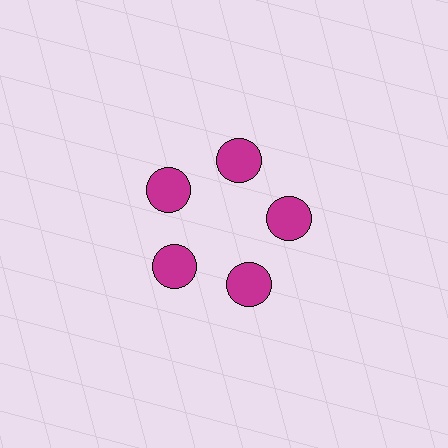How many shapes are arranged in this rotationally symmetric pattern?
There are 5 shapes, arranged in 5 groups of 1.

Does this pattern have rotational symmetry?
Yes, this pattern has 5-fold rotational symmetry. It looks the same after rotating 72 degrees around the center.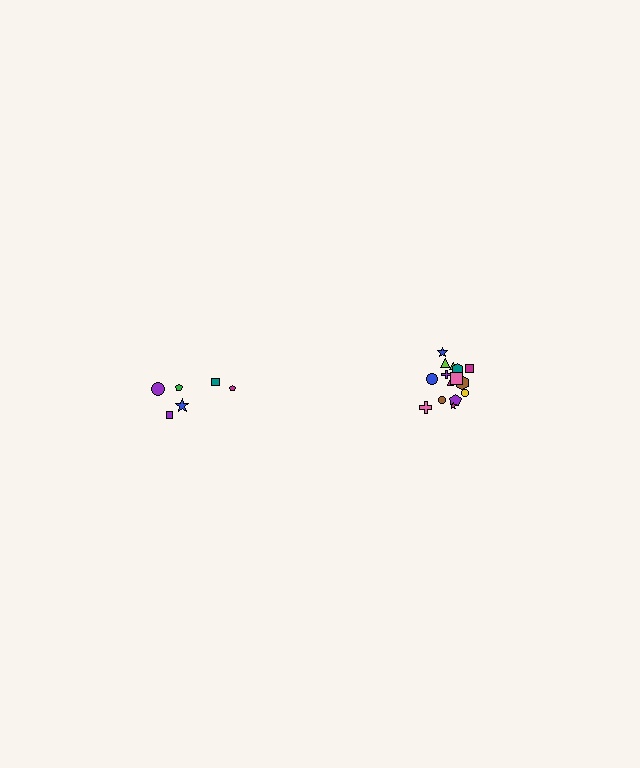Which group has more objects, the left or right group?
The right group.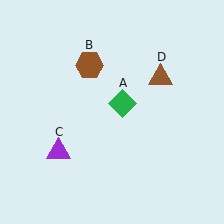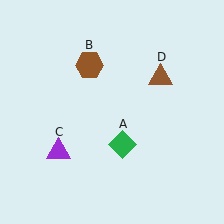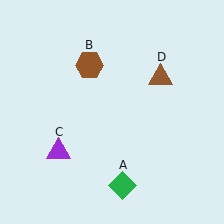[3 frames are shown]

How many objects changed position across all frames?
1 object changed position: green diamond (object A).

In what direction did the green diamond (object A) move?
The green diamond (object A) moved down.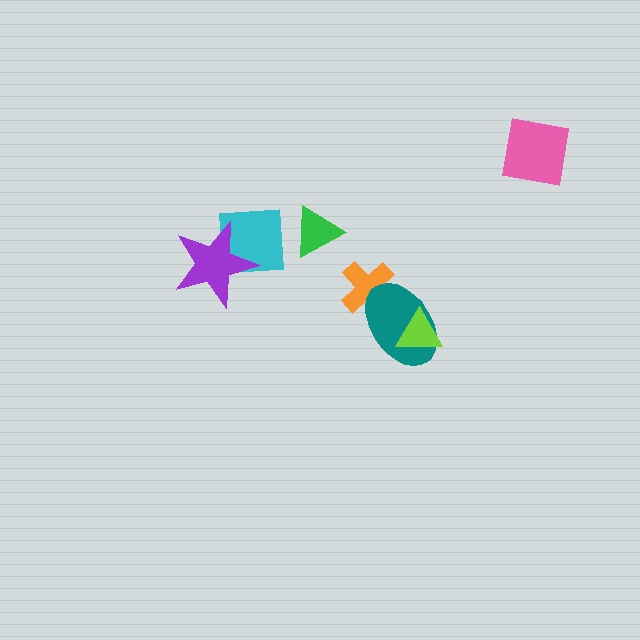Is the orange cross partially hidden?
Yes, it is partially covered by another shape.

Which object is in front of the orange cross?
The teal ellipse is in front of the orange cross.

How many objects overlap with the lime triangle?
1 object overlaps with the lime triangle.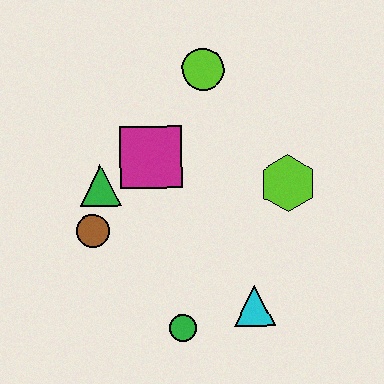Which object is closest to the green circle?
The cyan triangle is closest to the green circle.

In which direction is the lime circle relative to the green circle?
The lime circle is above the green circle.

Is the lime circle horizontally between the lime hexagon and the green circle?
Yes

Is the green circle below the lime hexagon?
Yes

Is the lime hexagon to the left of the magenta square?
No